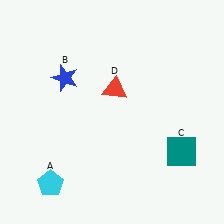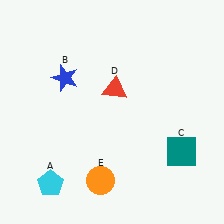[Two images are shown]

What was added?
An orange circle (E) was added in Image 2.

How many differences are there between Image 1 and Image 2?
There is 1 difference between the two images.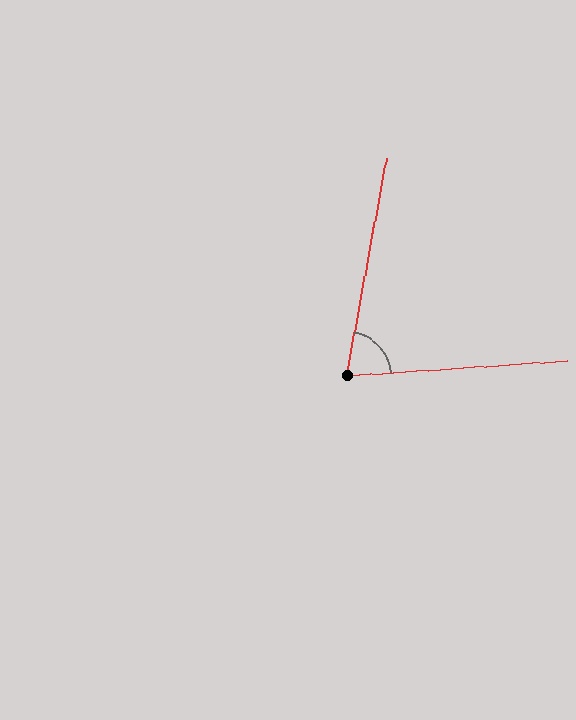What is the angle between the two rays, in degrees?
Approximately 76 degrees.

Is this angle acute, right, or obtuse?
It is acute.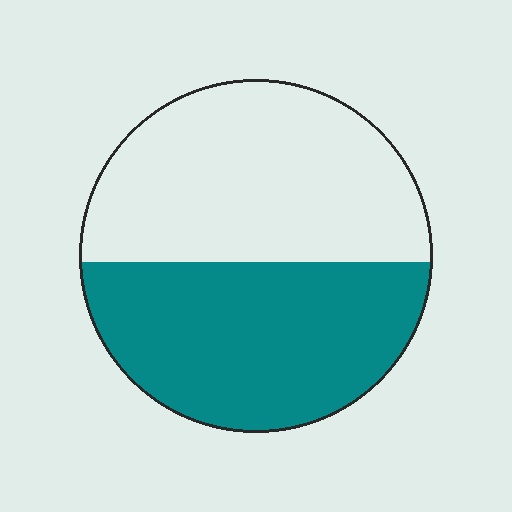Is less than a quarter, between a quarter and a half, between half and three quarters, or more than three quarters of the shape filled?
Between a quarter and a half.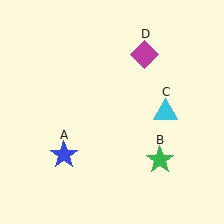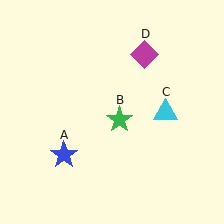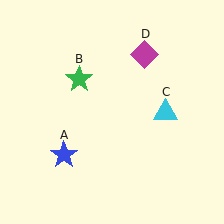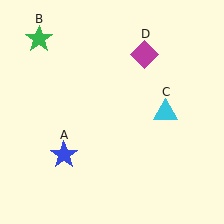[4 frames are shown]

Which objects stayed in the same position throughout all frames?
Blue star (object A) and cyan triangle (object C) and magenta diamond (object D) remained stationary.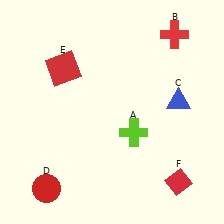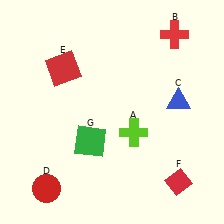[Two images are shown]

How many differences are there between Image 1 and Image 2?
There is 1 difference between the two images.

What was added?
A green square (G) was added in Image 2.